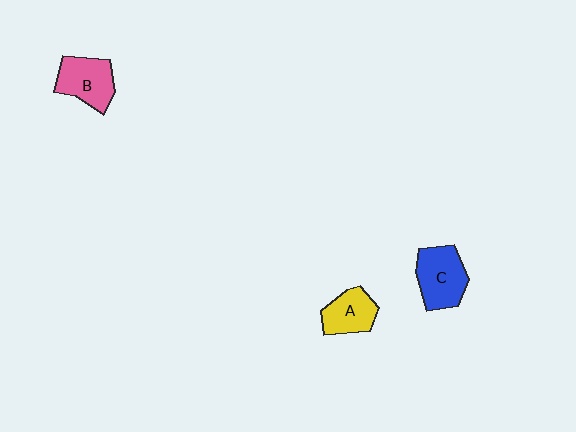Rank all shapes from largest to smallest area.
From largest to smallest: C (blue), B (pink), A (yellow).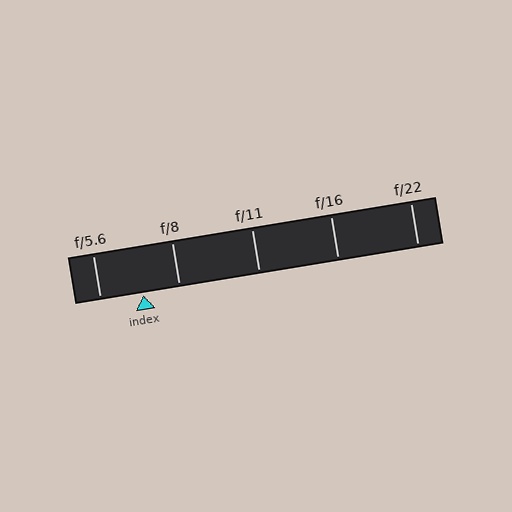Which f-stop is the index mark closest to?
The index mark is closest to f/8.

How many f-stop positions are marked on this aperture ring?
There are 5 f-stop positions marked.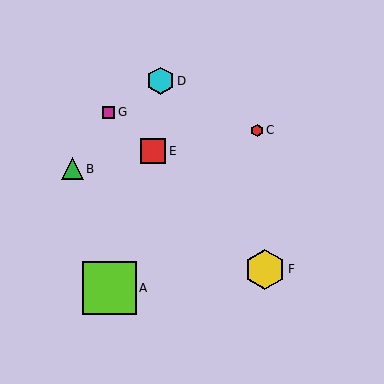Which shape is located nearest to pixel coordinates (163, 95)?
The cyan hexagon (labeled D) at (161, 81) is nearest to that location.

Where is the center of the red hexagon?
The center of the red hexagon is at (257, 130).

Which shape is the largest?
The lime square (labeled A) is the largest.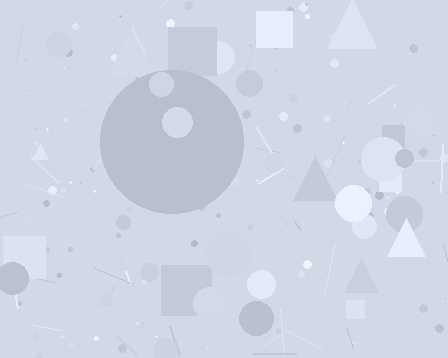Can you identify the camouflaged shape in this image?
The camouflaged shape is a circle.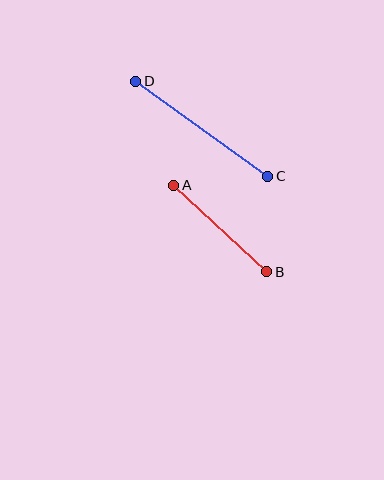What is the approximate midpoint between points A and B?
The midpoint is at approximately (220, 228) pixels.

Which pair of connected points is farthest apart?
Points C and D are farthest apart.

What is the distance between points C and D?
The distance is approximately 162 pixels.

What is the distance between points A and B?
The distance is approximately 127 pixels.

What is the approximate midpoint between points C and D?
The midpoint is at approximately (202, 129) pixels.